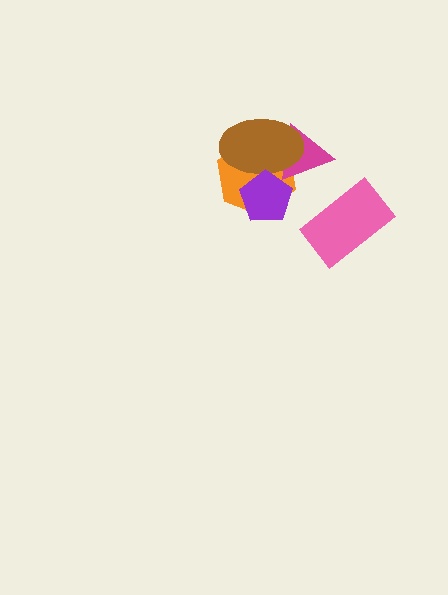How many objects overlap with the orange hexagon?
3 objects overlap with the orange hexagon.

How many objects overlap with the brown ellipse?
3 objects overlap with the brown ellipse.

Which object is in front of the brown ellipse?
The purple pentagon is in front of the brown ellipse.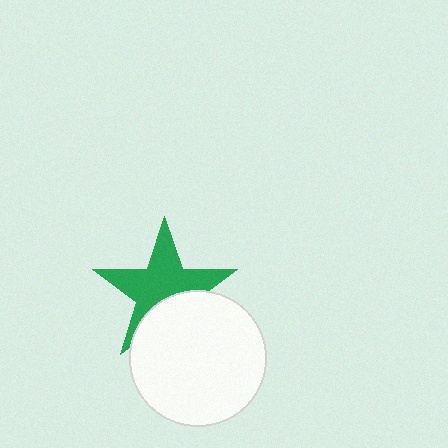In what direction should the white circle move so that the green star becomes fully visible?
The white circle should move down. That is the shortest direction to clear the overlap and leave the green star fully visible.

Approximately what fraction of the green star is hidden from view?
Roughly 34% of the green star is hidden behind the white circle.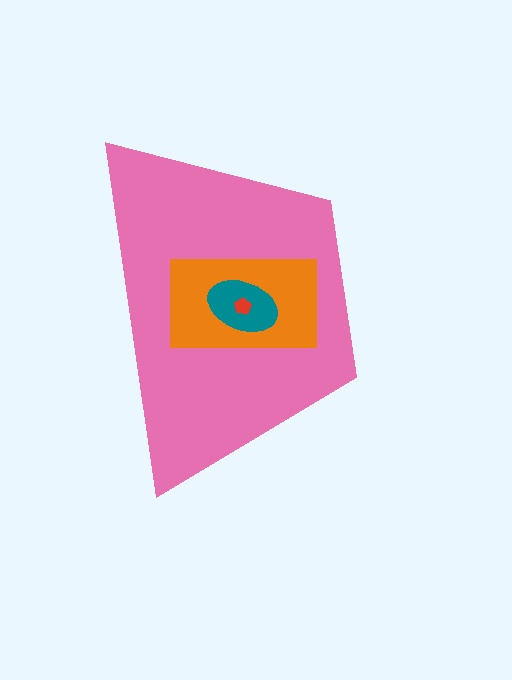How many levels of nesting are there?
4.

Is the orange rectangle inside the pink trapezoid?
Yes.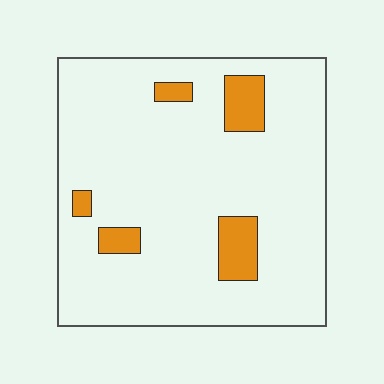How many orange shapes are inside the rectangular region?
5.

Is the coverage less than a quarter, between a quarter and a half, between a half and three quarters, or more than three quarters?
Less than a quarter.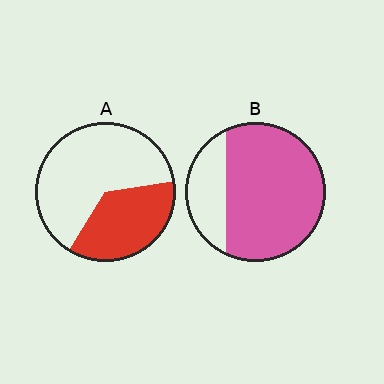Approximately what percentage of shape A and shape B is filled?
A is approximately 35% and B is approximately 75%.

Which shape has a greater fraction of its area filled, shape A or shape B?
Shape B.